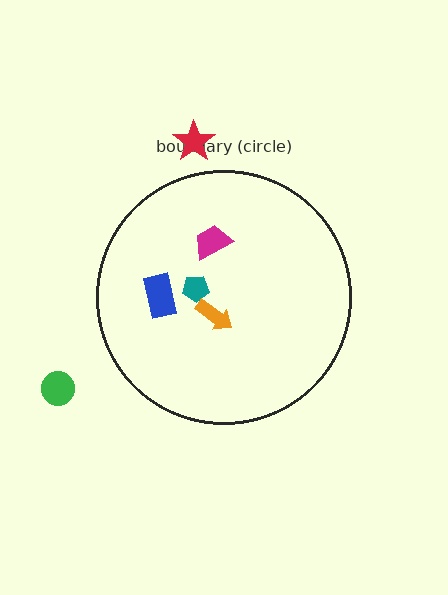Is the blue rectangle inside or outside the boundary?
Inside.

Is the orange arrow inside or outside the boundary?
Inside.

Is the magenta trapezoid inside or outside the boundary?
Inside.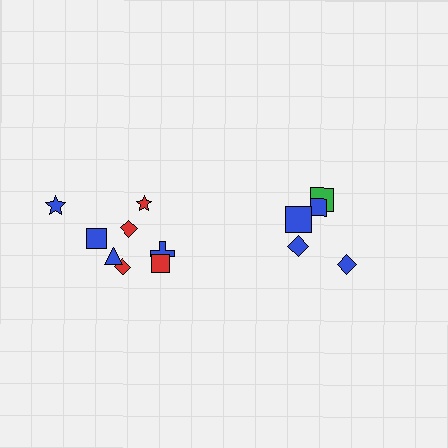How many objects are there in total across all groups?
There are 13 objects.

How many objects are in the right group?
There are 5 objects.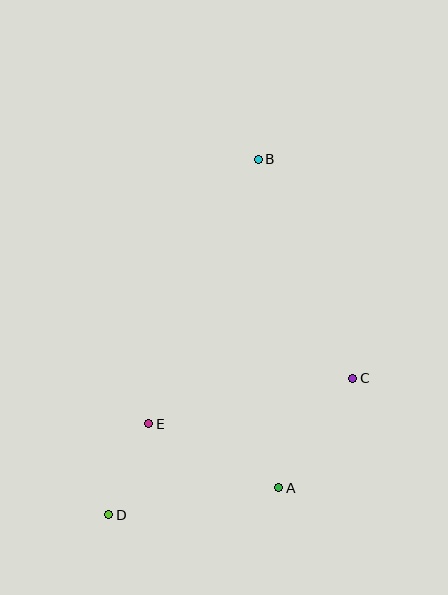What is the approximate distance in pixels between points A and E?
The distance between A and E is approximately 145 pixels.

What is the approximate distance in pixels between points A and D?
The distance between A and D is approximately 172 pixels.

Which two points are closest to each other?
Points D and E are closest to each other.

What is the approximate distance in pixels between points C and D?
The distance between C and D is approximately 279 pixels.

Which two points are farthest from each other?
Points B and D are farthest from each other.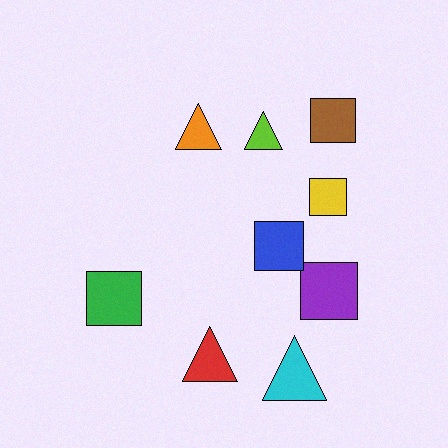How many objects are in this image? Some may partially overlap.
There are 9 objects.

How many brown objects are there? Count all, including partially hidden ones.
There is 1 brown object.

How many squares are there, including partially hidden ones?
There are 5 squares.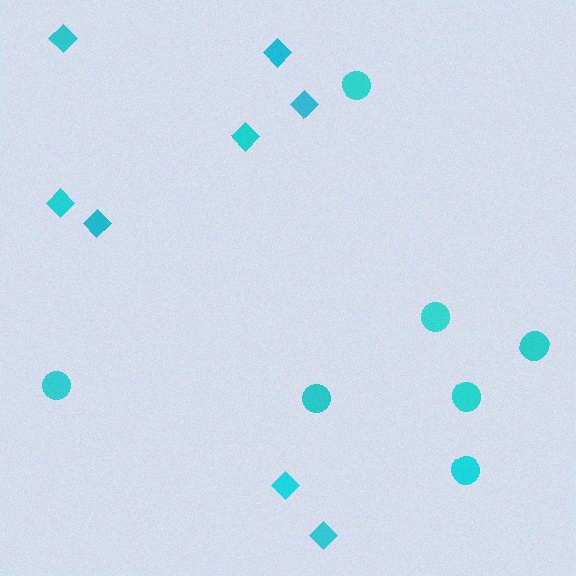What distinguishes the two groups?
There are 2 groups: one group of diamonds (8) and one group of circles (7).